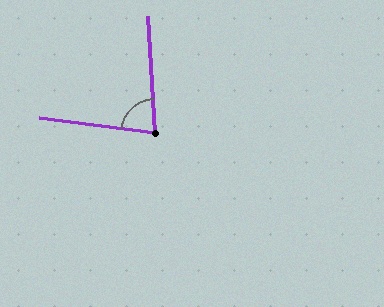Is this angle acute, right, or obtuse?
It is acute.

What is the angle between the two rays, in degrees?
Approximately 79 degrees.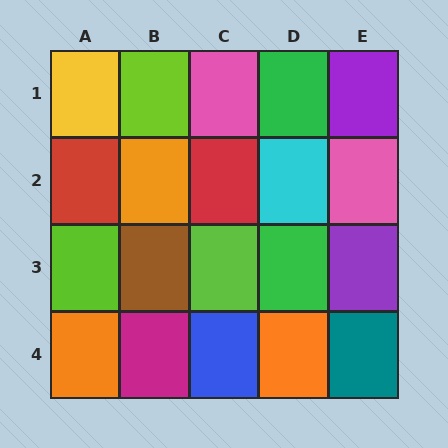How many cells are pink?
2 cells are pink.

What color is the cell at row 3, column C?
Lime.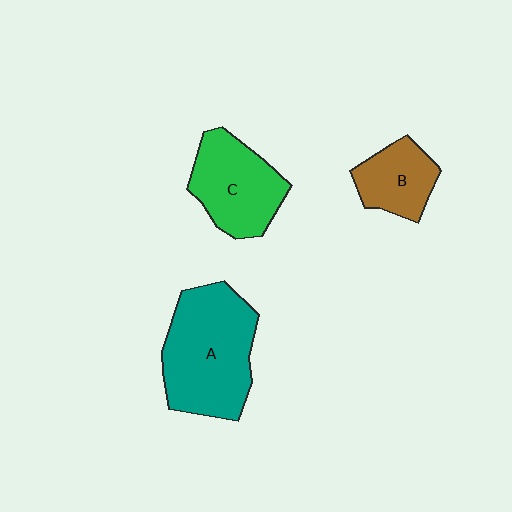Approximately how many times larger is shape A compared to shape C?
Approximately 1.4 times.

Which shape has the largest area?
Shape A (teal).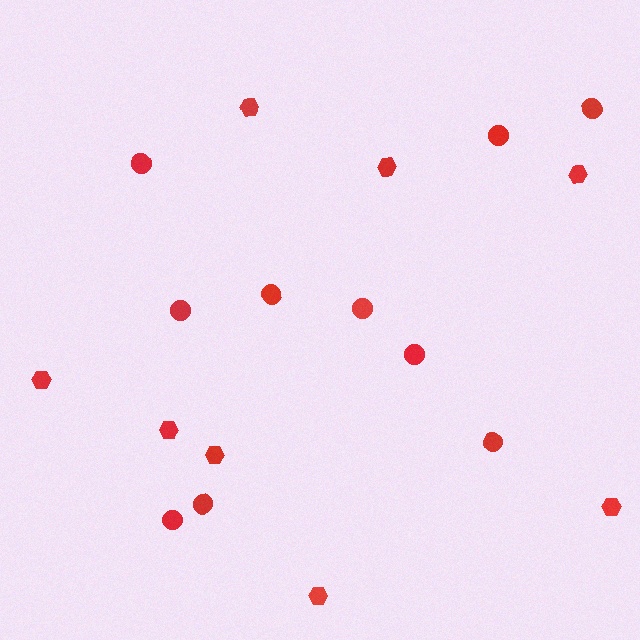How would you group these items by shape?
There are 2 groups: one group of circles (10) and one group of hexagons (8).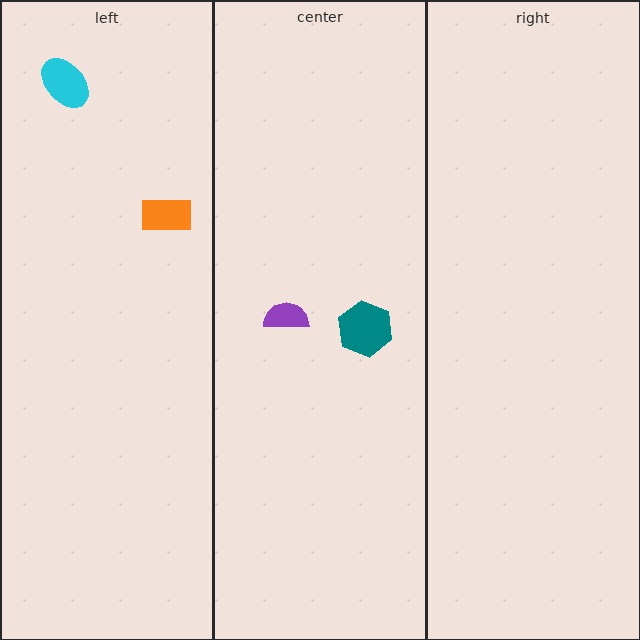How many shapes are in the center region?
2.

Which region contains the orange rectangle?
The left region.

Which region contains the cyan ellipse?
The left region.